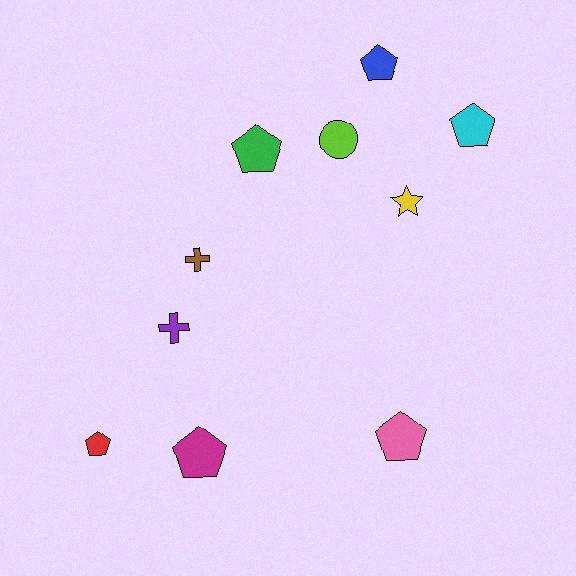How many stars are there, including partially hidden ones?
There is 1 star.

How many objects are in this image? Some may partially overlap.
There are 10 objects.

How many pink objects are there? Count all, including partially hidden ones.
There is 1 pink object.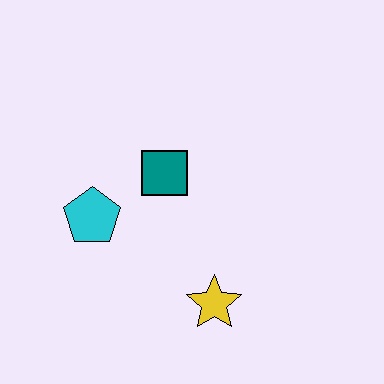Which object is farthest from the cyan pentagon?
The yellow star is farthest from the cyan pentagon.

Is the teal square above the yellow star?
Yes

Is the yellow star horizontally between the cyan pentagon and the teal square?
No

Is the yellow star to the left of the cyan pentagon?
No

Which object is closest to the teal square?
The cyan pentagon is closest to the teal square.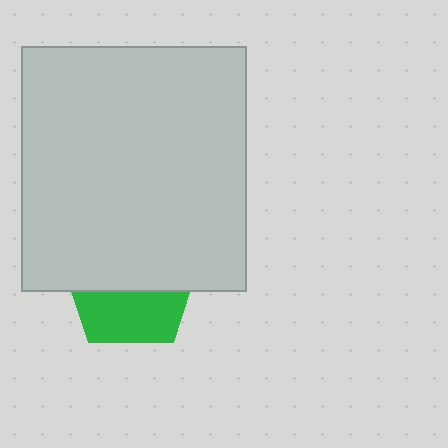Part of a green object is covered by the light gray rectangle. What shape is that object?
It is a pentagon.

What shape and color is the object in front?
The object in front is a light gray rectangle.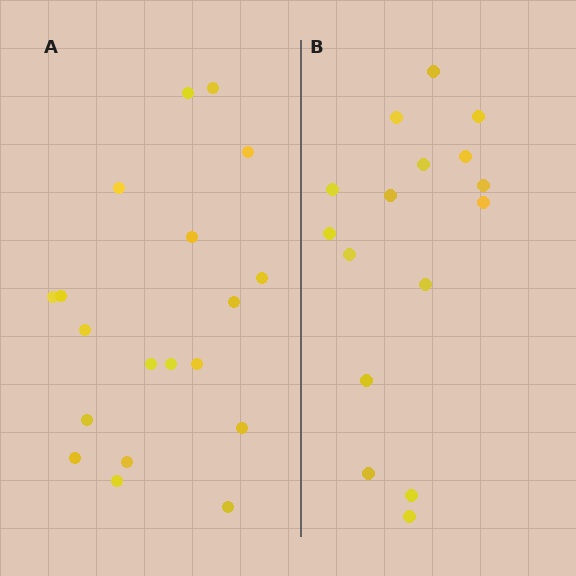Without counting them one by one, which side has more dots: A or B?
Region A (the left region) has more dots.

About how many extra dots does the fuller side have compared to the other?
Region A has just a few more — roughly 2 or 3 more dots than region B.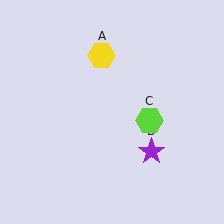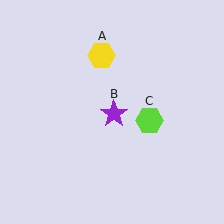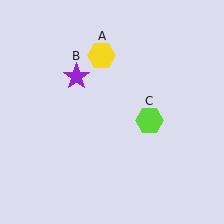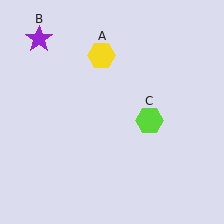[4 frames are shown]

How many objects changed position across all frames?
1 object changed position: purple star (object B).